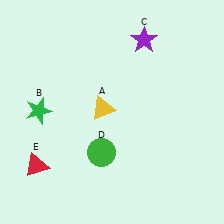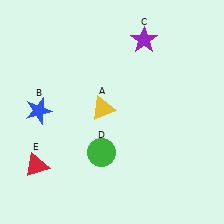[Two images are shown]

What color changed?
The star (B) changed from green in Image 1 to blue in Image 2.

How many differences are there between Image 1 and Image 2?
There is 1 difference between the two images.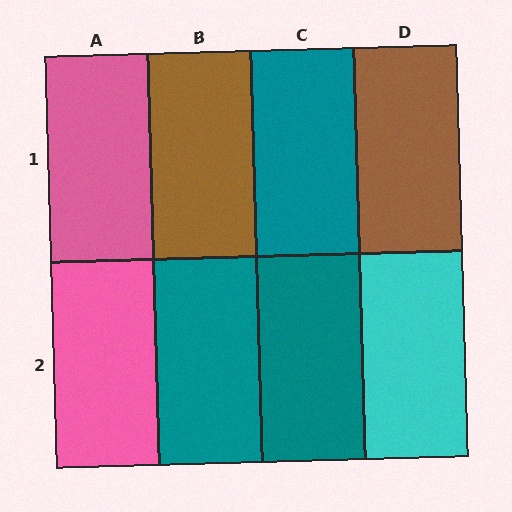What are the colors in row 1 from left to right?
Pink, brown, teal, brown.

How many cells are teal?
3 cells are teal.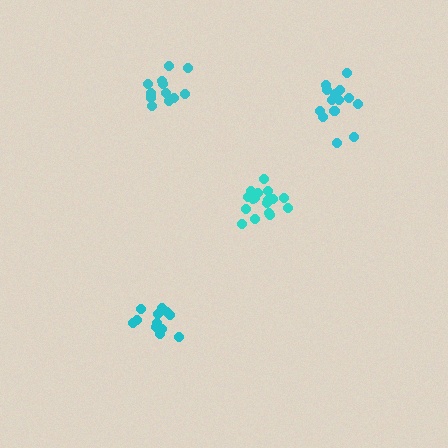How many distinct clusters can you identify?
There are 4 distinct clusters.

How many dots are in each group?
Group 1: 18 dots, Group 2: 13 dots, Group 3: 12 dots, Group 4: 16 dots (59 total).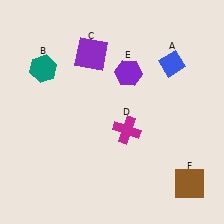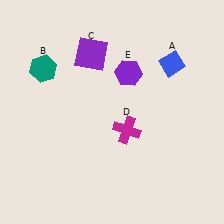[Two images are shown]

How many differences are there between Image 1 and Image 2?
There is 1 difference between the two images.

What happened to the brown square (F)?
The brown square (F) was removed in Image 2. It was in the bottom-right area of Image 1.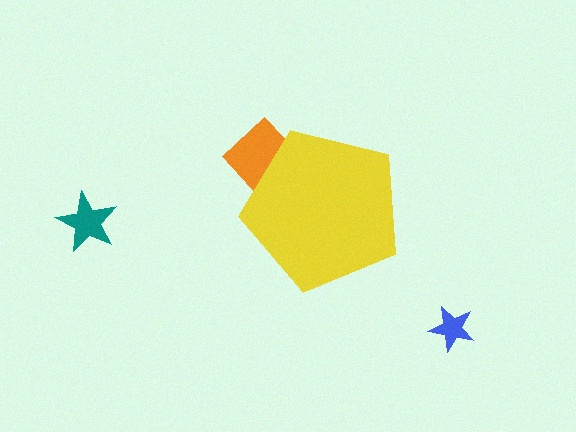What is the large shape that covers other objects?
A yellow pentagon.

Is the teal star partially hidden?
No, the teal star is fully visible.